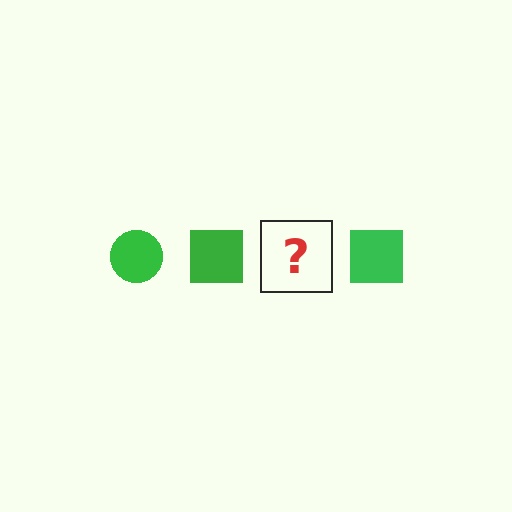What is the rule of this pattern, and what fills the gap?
The rule is that the pattern cycles through circle, square shapes in green. The gap should be filled with a green circle.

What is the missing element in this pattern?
The missing element is a green circle.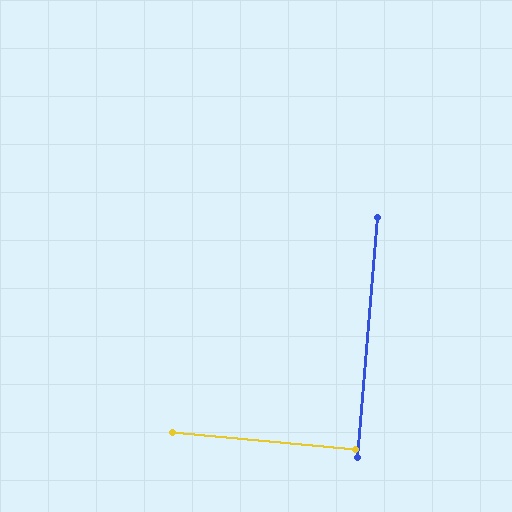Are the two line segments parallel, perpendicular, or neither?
Perpendicular — they meet at approximately 90°.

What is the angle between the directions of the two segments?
Approximately 90 degrees.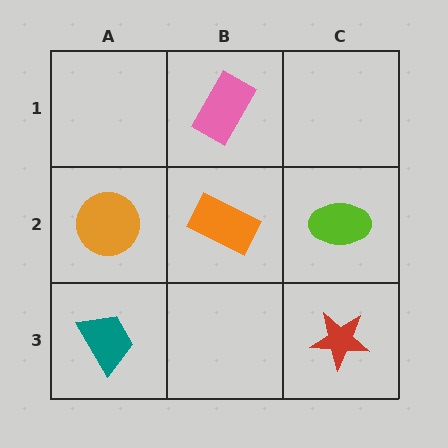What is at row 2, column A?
An orange circle.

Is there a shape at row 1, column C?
No, that cell is empty.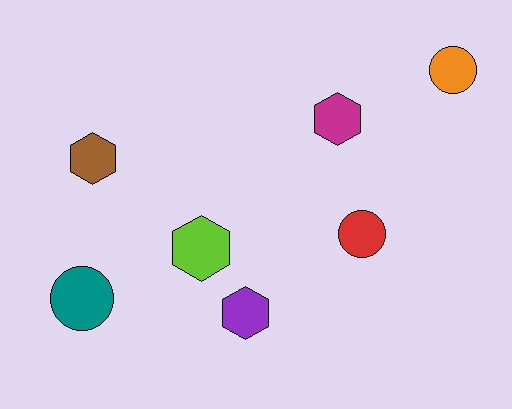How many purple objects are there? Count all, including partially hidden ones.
There is 1 purple object.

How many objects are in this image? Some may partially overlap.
There are 7 objects.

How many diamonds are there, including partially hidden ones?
There are no diamonds.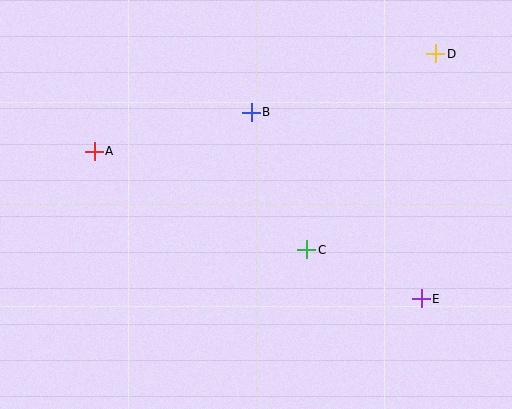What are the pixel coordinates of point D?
Point D is at (436, 54).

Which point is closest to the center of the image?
Point C at (307, 250) is closest to the center.